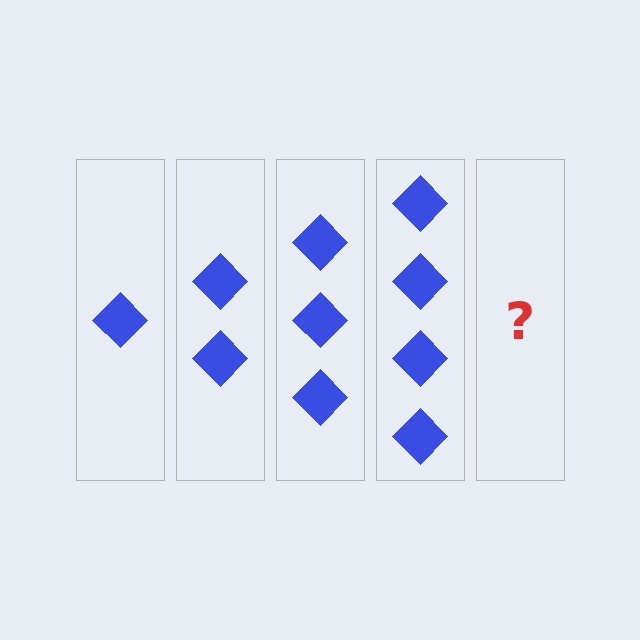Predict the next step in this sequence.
The next step is 5 diamonds.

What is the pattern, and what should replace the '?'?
The pattern is that each step adds one more diamond. The '?' should be 5 diamonds.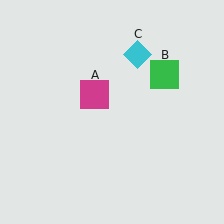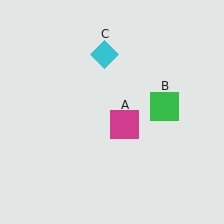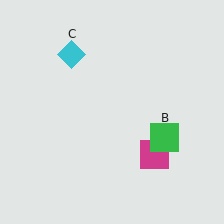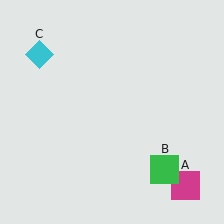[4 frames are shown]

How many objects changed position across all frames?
3 objects changed position: magenta square (object A), green square (object B), cyan diamond (object C).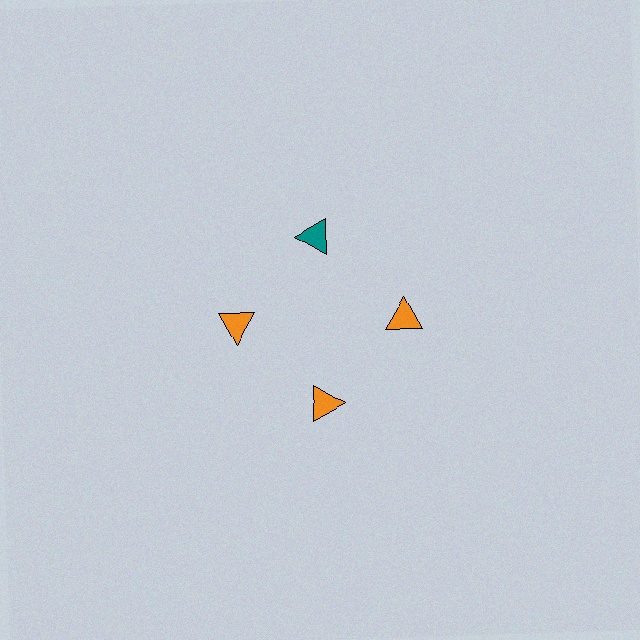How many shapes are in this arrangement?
There are 4 shapes arranged in a ring pattern.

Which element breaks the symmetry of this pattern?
The teal triangle at roughly the 12 o'clock position breaks the symmetry. All other shapes are orange triangles.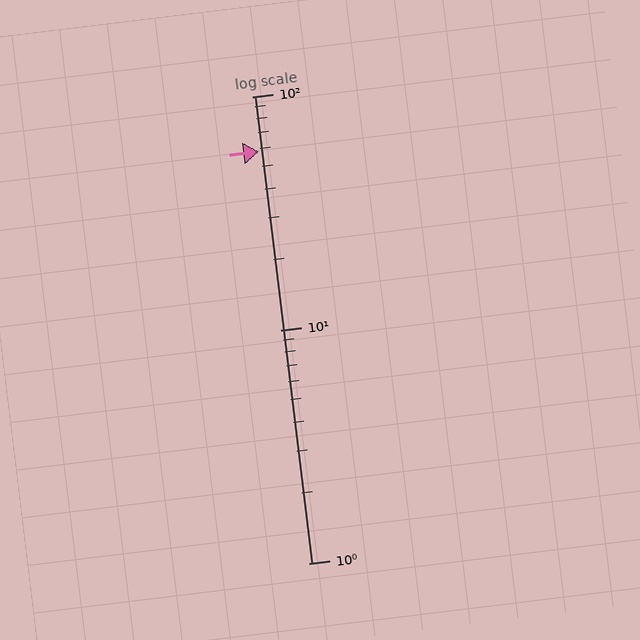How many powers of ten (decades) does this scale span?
The scale spans 2 decades, from 1 to 100.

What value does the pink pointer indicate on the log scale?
The pointer indicates approximately 58.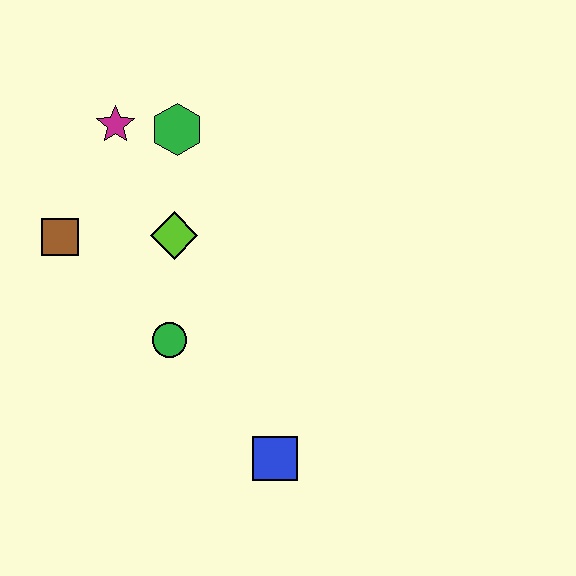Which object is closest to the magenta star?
The green hexagon is closest to the magenta star.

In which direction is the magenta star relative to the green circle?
The magenta star is above the green circle.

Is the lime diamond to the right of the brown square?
Yes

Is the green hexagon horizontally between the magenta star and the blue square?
Yes